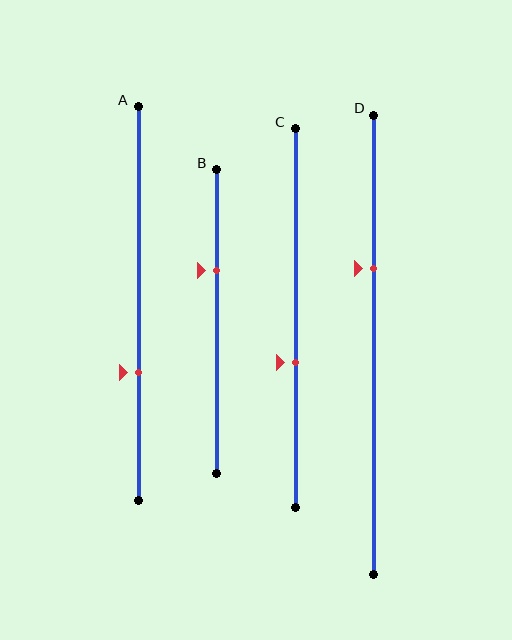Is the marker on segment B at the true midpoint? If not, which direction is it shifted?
No, the marker on segment B is shifted upward by about 17% of the segment length.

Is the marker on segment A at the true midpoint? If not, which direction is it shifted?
No, the marker on segment A is shifted downward by about 18% of the segment length.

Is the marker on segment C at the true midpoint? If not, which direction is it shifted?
No, the marker on segment C is shifted downward by about 12% of the segment length.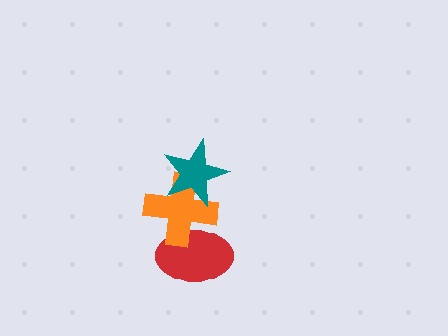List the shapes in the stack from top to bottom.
From top to bottom: the teal star, the orange cross, the red ellipse.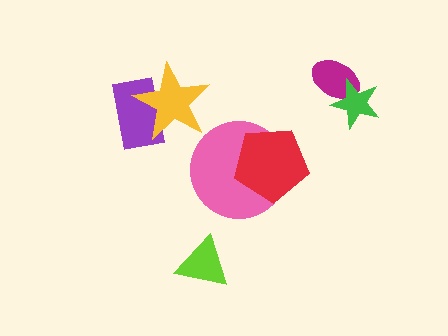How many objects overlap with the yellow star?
1 object overlaps with the yellow star.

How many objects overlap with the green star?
1 object overlaps with the green star.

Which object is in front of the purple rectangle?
The yellow star is in front of the purple rectangle.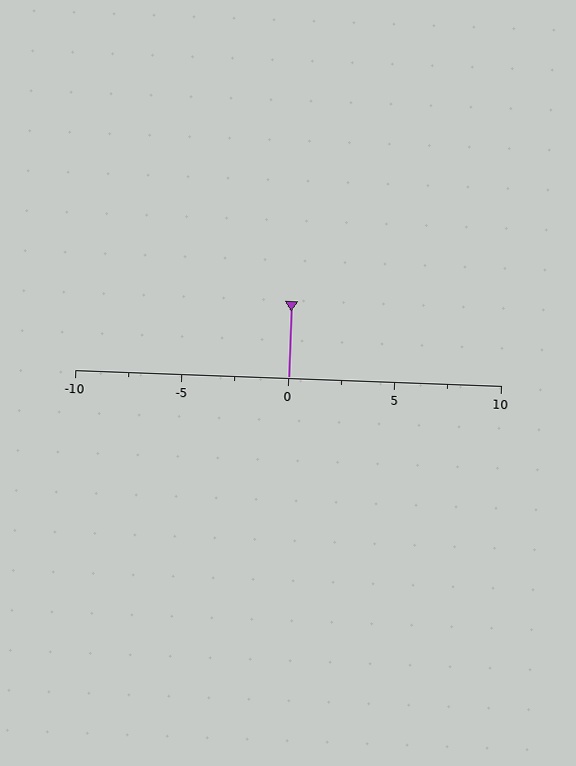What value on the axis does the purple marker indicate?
The marker indicates approximately 0.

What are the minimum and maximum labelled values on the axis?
The axis runs from -10 to 10.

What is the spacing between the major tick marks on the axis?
The major ticks are spaced 5 apart.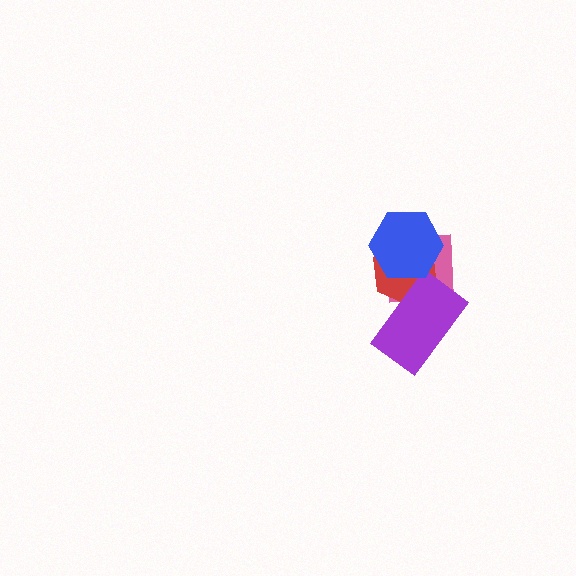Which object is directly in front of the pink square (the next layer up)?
The red hexagon is directly in front of the pink square.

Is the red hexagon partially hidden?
Yes, it is partially covered by another shape.